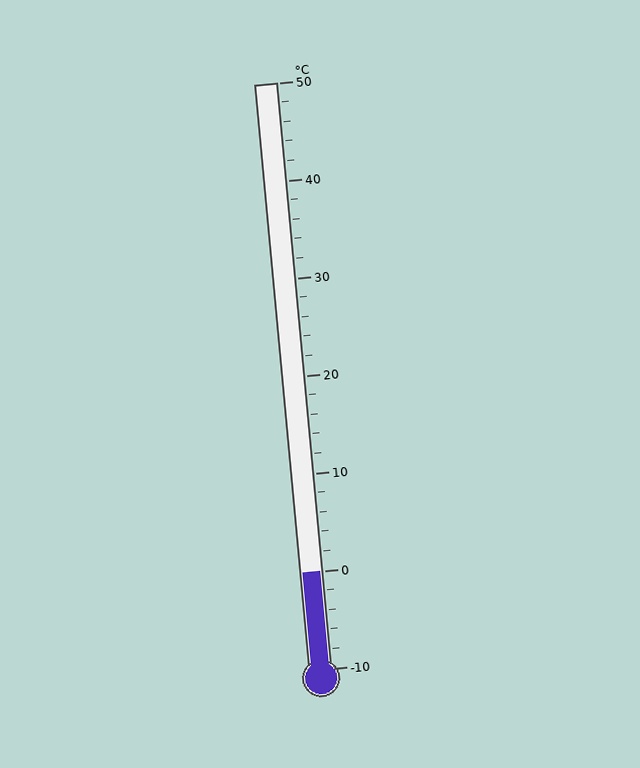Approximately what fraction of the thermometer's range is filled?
The thermometer is filled to approximately 15% of its range.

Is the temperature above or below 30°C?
The temperature is below 30°C.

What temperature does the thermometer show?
The thermometer shows approximately 0°C.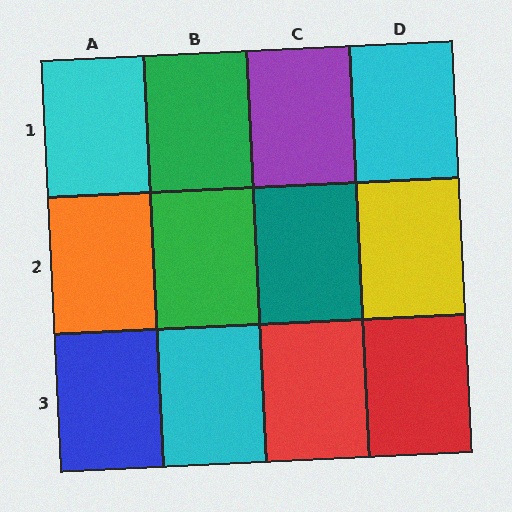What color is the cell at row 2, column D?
Yellow.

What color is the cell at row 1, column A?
Cyan.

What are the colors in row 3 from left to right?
Blue, cyan, red, red.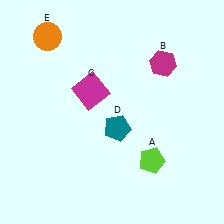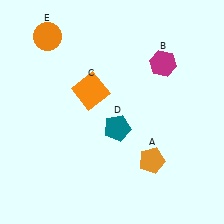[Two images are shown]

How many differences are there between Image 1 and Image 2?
There are 2 differences between the two images.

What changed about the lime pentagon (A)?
In Image 1, A is lime. In Image 2, it changed to orange.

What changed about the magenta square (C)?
In Image 1, C is magenta. In Image 2, it changed to orange.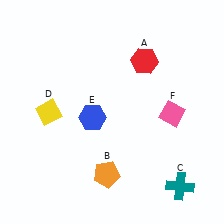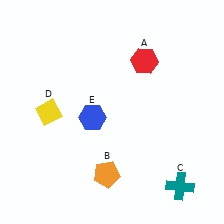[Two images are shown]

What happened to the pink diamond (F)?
The pink diamond (F) was removed in Image 2. It was in the bottom-right area of Image 1.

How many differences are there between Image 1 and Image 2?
There is 1 difference between the two images.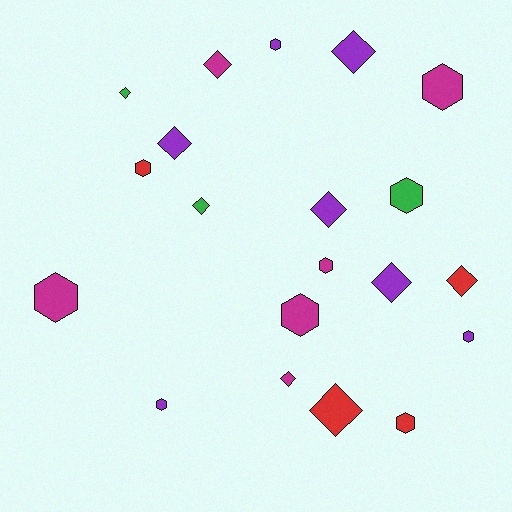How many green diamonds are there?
There are 2 green diamonds.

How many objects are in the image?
There are 20 objects.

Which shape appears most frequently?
Hexagon, with 10 objects.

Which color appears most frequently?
Purple, with 7 objects.